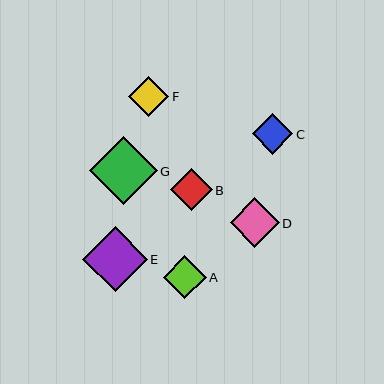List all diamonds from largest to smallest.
From largest to smallest: G, E, D, A, B, C, F.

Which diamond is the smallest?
Diamond F is the smallest with a size of approximately 40 pixels.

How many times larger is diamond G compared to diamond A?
Diamond G is approximately 1.6 times the size of diamond A.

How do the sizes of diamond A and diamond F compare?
Diamond A and diamond F are approximately the same size.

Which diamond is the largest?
Diamond G is the largest with a size of approximately 68 pixels.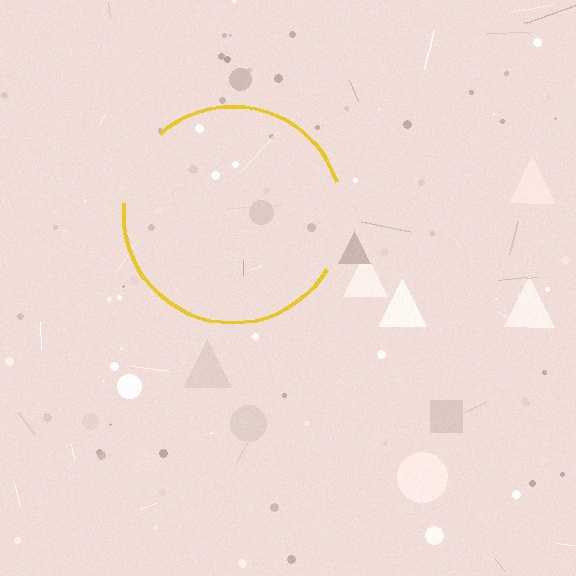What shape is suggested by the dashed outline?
The dashed outline suggests a circle.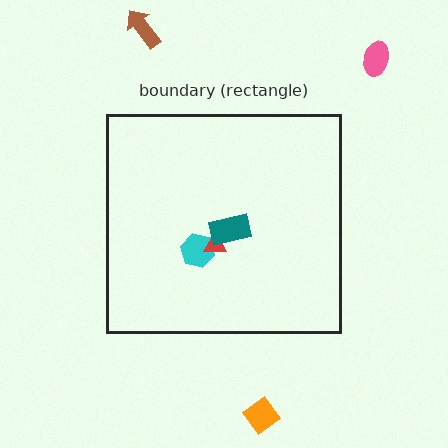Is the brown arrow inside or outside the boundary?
Outside.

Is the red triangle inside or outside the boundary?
Inside.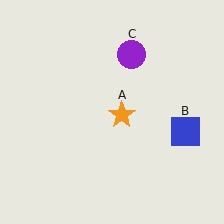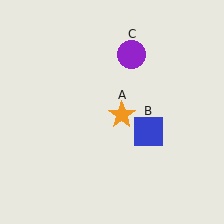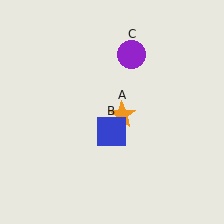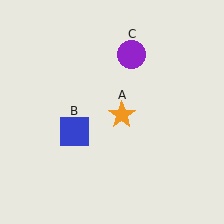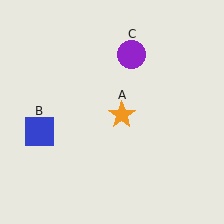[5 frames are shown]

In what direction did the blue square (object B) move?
The blue square (object B) moved left.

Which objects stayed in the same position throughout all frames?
Orange star (object A) and purple circle (object C) remained stationary.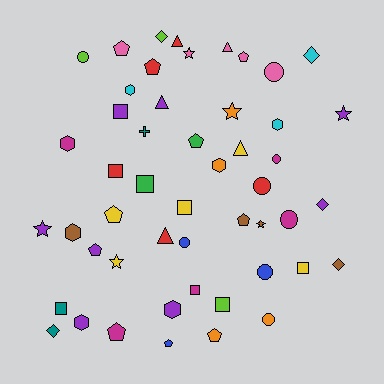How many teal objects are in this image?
There are 3 teal objects.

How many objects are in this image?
There are 50 objects.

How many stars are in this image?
There are 6 stars.